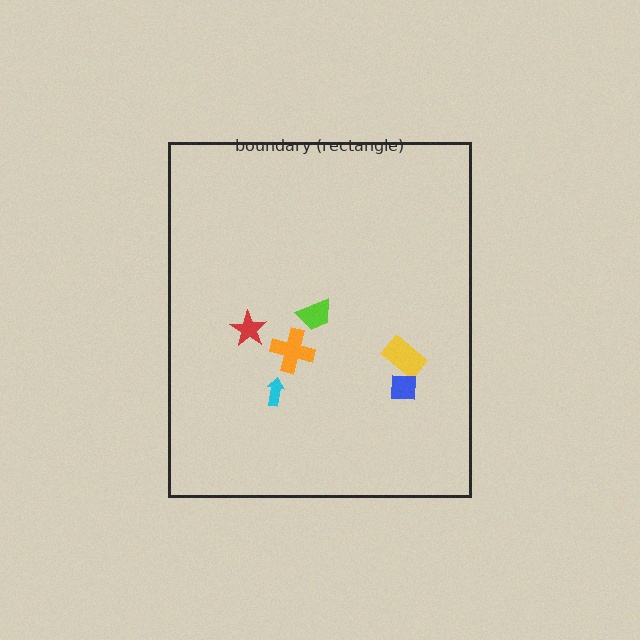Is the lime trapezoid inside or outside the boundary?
Inside.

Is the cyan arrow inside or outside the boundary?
Inside.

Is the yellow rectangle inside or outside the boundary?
Inside.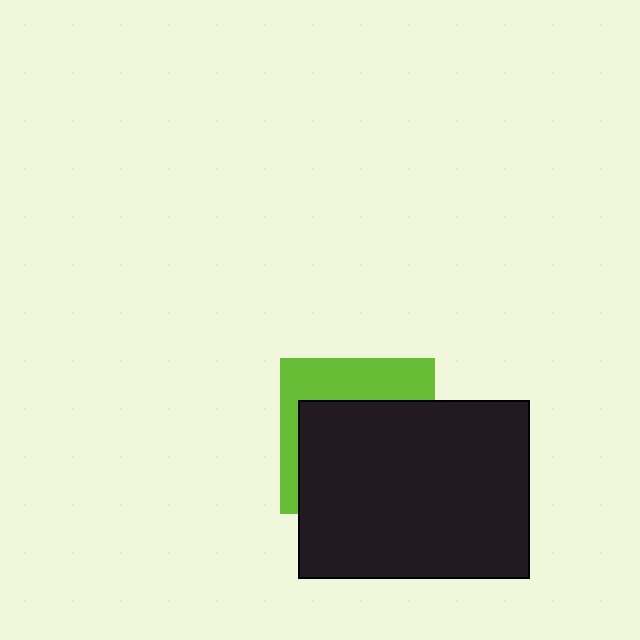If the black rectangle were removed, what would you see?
You would see the complete lime square.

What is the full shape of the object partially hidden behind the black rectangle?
The partially hidden object is a lime square.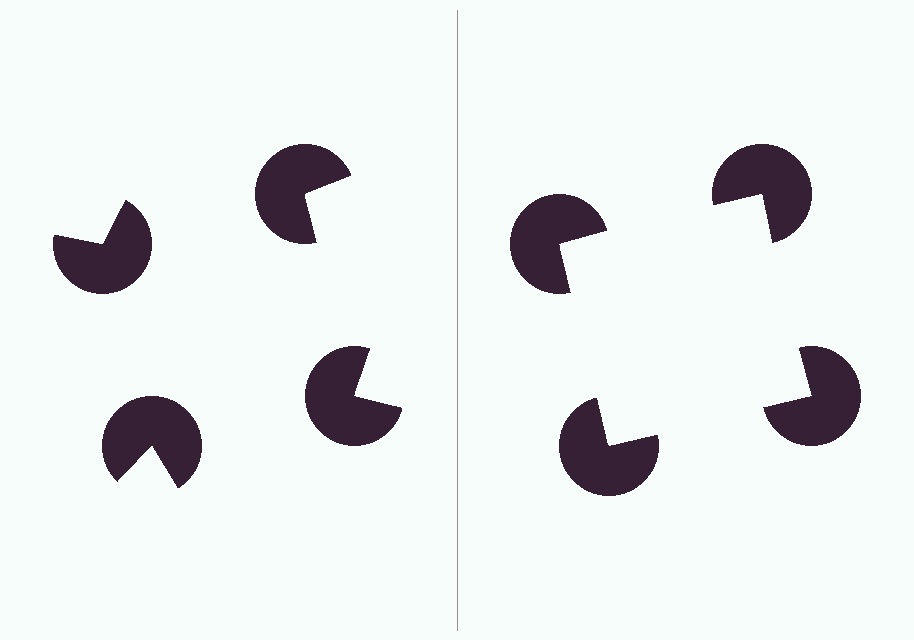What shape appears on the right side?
An illusory square.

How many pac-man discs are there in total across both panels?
8 — 4 on each side.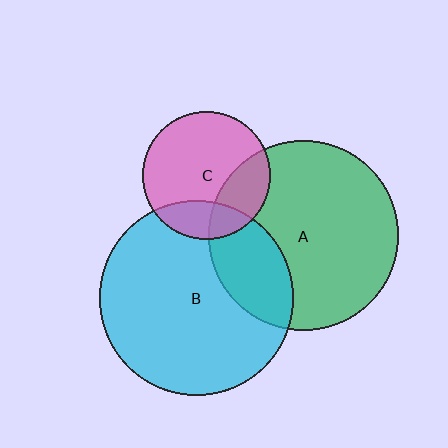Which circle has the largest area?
Circle B (cyan).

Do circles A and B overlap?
Yes.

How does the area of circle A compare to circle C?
Approximately 2.2 times.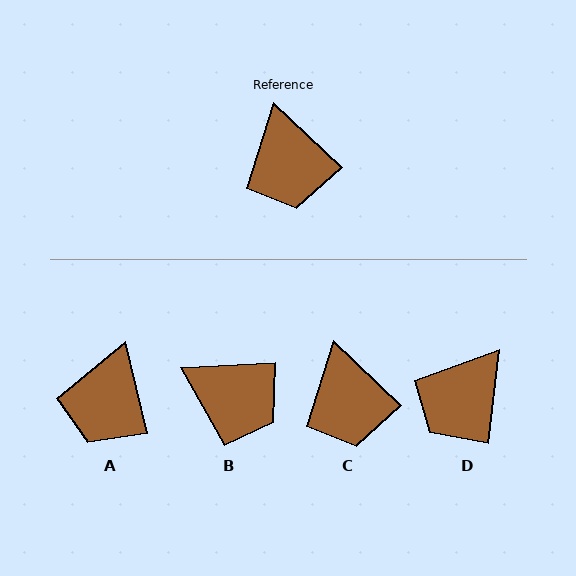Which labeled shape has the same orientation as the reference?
C.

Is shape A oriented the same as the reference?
No, it is off by about 33 degrees.